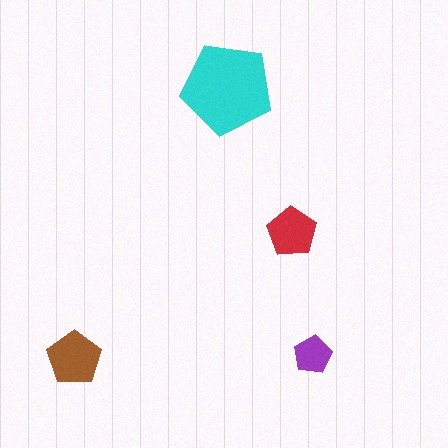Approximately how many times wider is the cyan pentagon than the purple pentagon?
About 2.5 times wider.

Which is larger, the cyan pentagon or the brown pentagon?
The cyan one.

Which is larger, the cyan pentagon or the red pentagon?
The cyan one.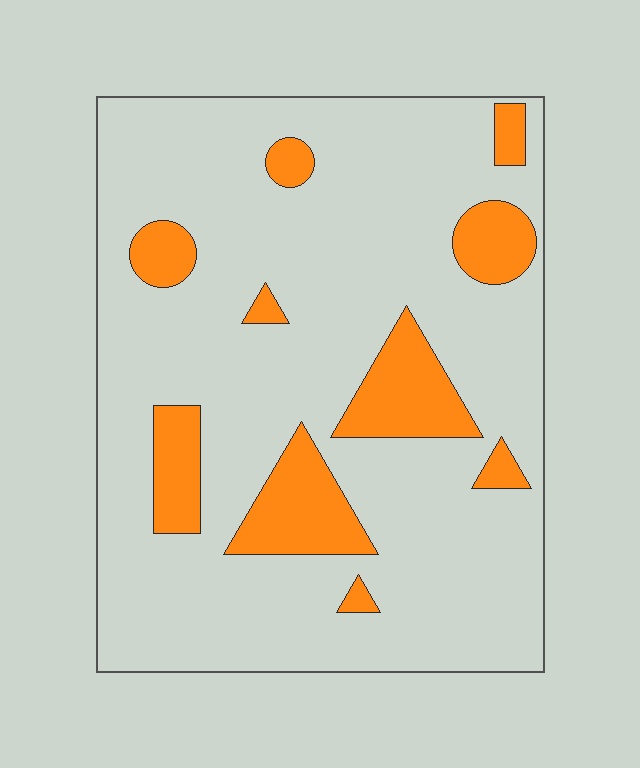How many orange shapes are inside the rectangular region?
10.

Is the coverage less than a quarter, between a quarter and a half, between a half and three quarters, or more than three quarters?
Less than a quarter.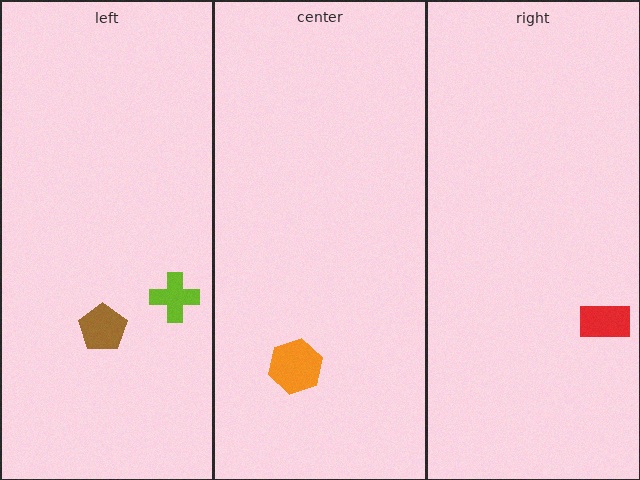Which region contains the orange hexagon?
The center region.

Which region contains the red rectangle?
The right region.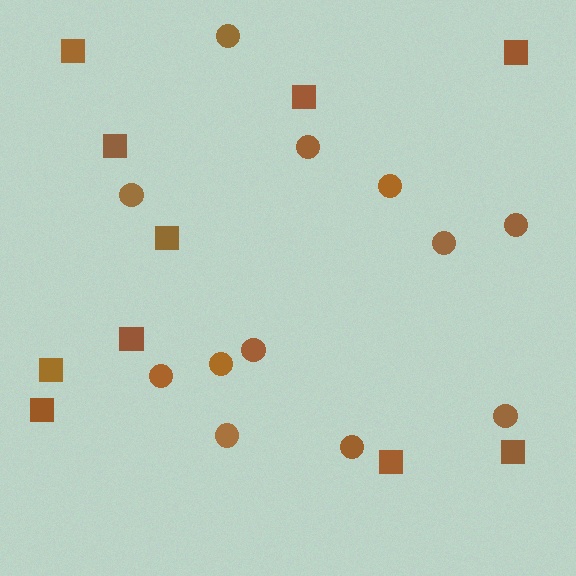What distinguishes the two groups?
There are 2 groups: one group of squares (10) and one group of circles (12).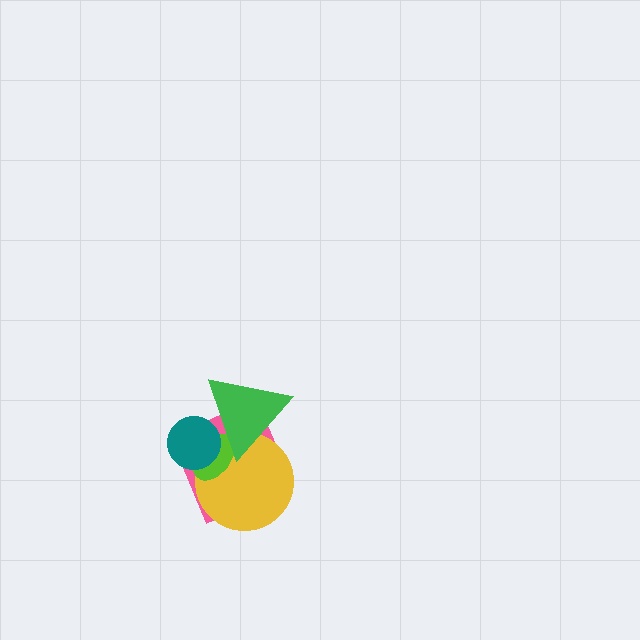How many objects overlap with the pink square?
4 objects overlap with the pink square.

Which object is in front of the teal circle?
The green triangle is in front of the teal circle.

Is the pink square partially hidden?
Yes, it is partially covered by another shape.